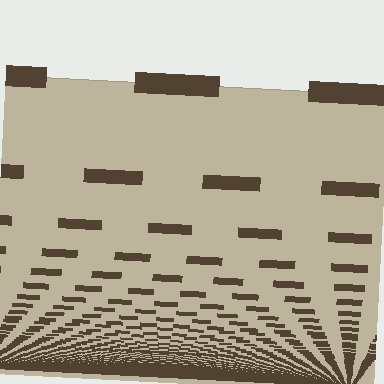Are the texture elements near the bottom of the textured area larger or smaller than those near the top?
Smaller. The gradient is inverted — elements near the bottom are smaller and denser.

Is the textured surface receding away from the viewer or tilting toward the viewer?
The surface appears to tilt toward the viewer. Texture elements get larger and sparser toward the top.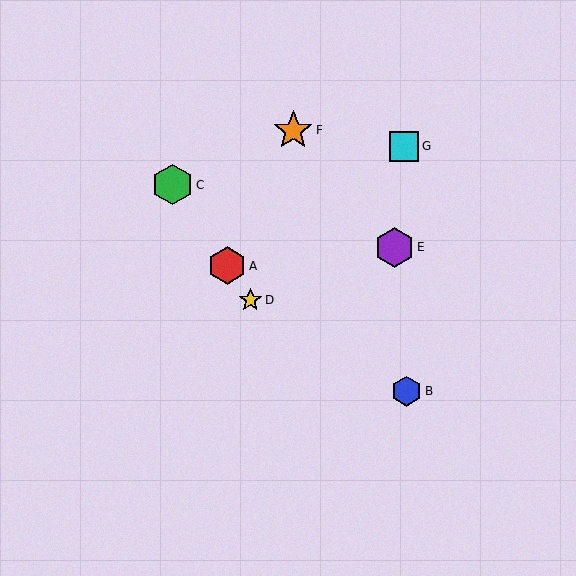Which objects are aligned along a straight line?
Objects A, C, D are aligned along a straight line.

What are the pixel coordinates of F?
Object F is at (293, 130).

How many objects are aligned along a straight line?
3 objects (A, C, D) are aligned along a straight line.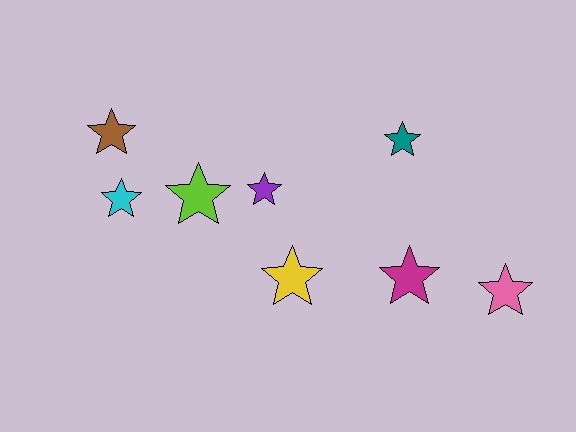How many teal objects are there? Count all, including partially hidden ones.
There is 1 teal object.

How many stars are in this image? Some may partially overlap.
There are 8 stars.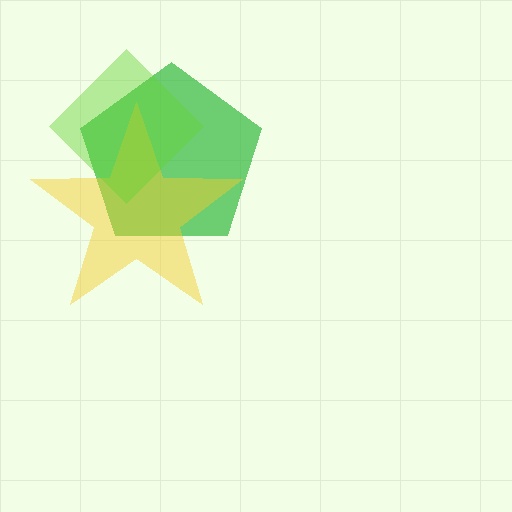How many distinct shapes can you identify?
There are 3 distinct shapes: a green pentagon, a yellow star, a lime diamond.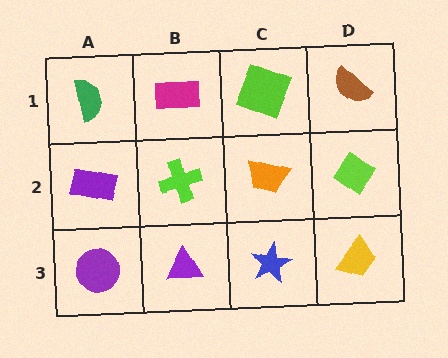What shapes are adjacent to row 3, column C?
An orange trapezoid (row 2, column C), a purple triangle (row 3, column B), a yellow trapezoid (row 3, column D).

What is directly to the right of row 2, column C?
A lime diamond.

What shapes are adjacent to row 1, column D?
A lime diamond (row 2, column D), a lime square (row 1, column C).